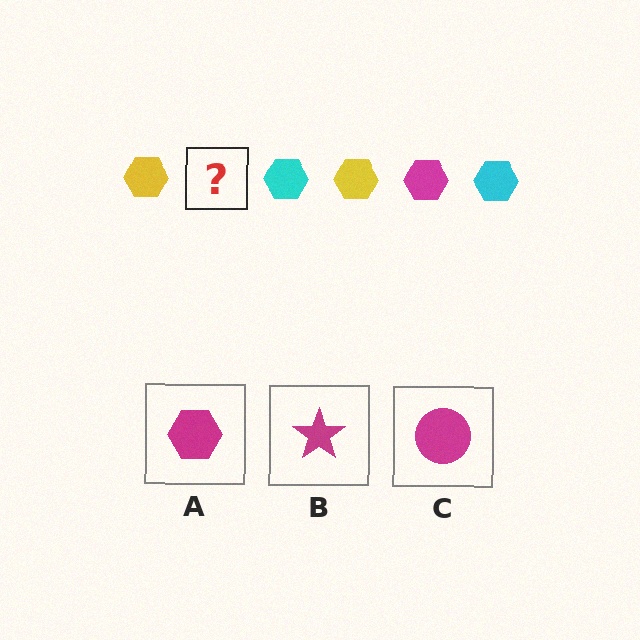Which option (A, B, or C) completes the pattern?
A.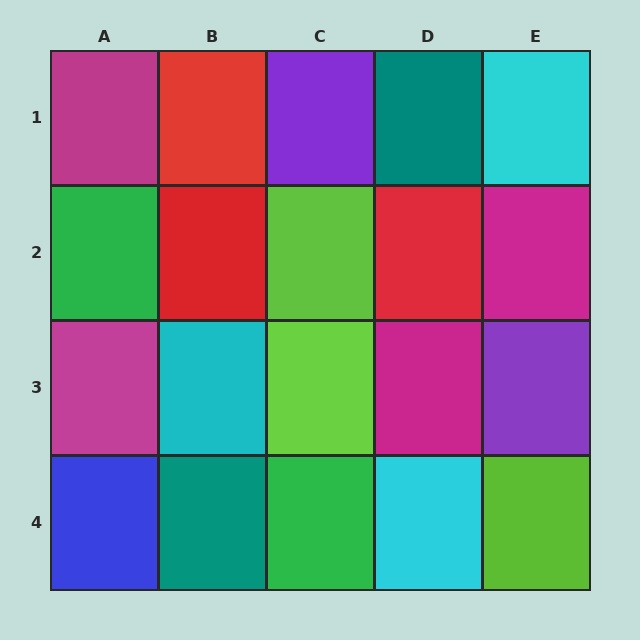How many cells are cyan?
3 cells are cyan.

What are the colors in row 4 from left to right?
Blue, teal, green, cyan, lime.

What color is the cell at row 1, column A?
Magenta.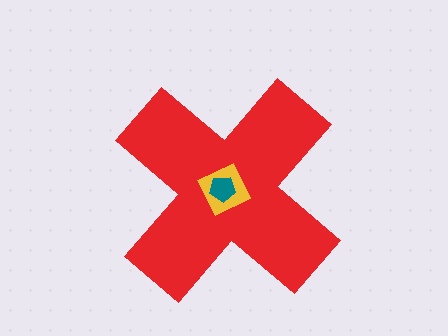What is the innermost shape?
The teal pentagon.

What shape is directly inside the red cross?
The yellow square.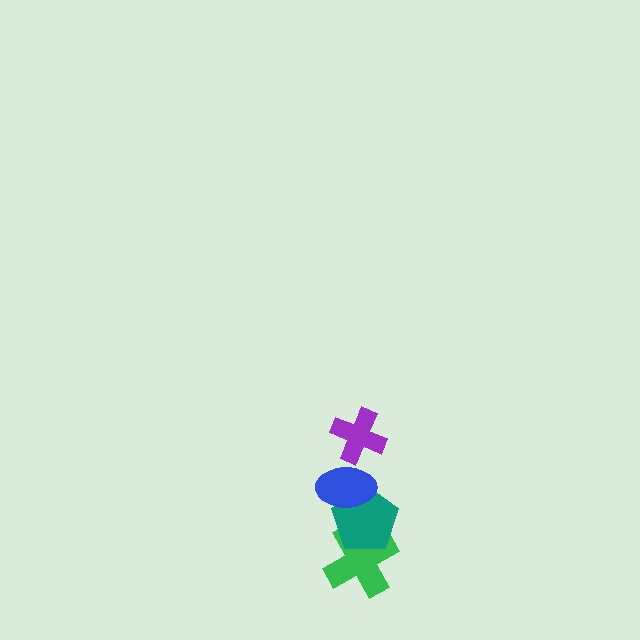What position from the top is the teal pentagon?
The teal pentagon is 3rd from the top.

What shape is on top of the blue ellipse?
The purple cross is on top of the blue ellipse.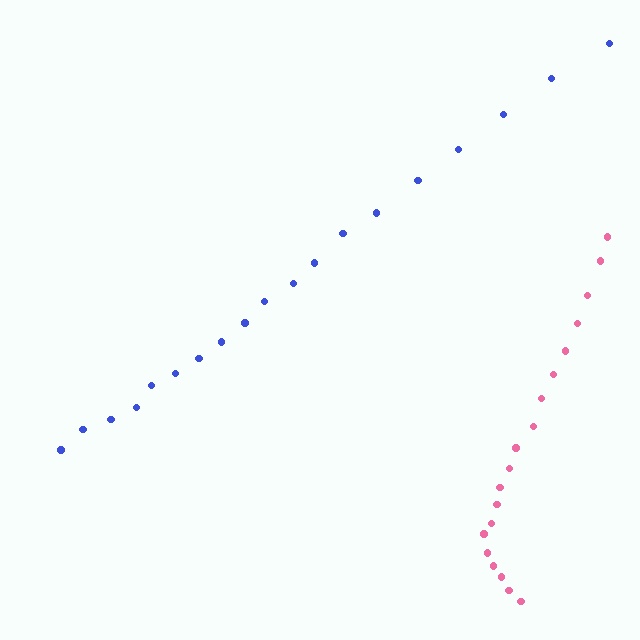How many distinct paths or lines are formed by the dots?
There are 2 distinct paths.